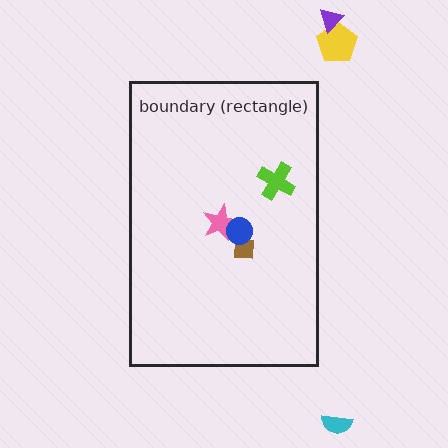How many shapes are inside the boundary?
4 inside, 3 outside.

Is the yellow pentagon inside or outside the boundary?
Outside.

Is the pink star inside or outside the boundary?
Inside.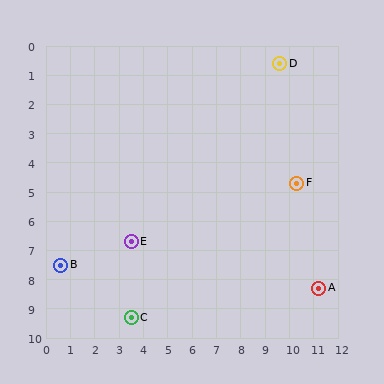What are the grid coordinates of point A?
Point A is at approximately (11.2, 8.3).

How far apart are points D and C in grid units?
Points D and C are about 10.6 grid units apart.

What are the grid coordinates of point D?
Point D is at approximately (9.6, 0.6).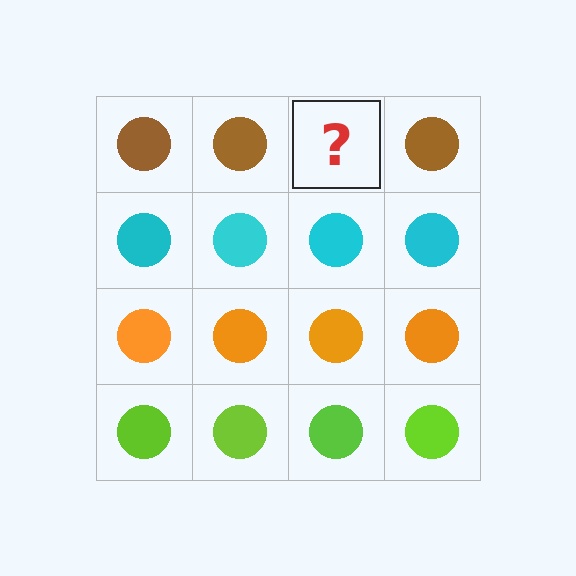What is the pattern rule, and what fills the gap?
The rule is that each row has a consistent color. The gap should be filled with a brown circle.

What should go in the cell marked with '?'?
The missing cell should contain a brown circle.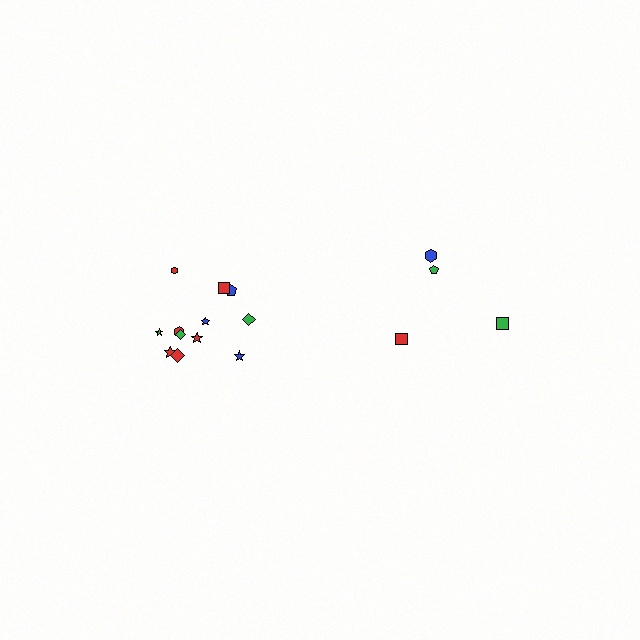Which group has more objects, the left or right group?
The left group.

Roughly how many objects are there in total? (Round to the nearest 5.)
Roughly 15 objects in total.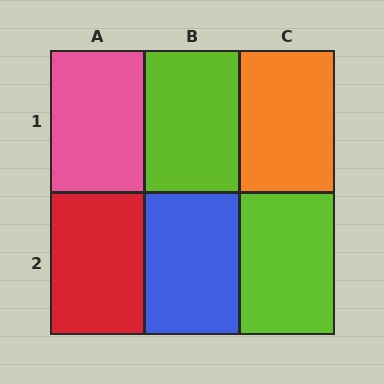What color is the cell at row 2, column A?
Red.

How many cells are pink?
1 cell is pink.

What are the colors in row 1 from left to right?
Pink, lime, orange.